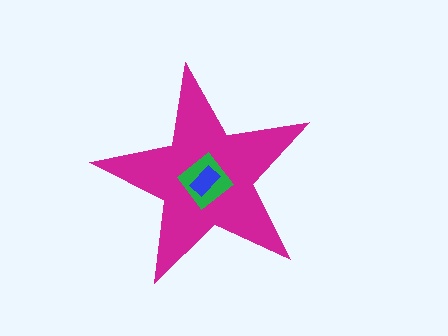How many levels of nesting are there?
3.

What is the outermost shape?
The magenta star.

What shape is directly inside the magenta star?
The green diamond.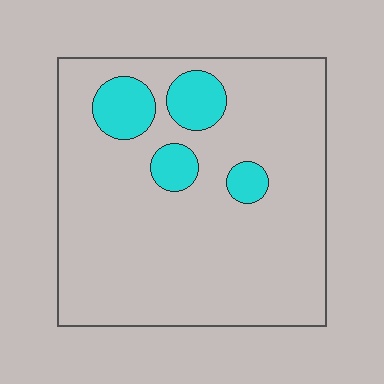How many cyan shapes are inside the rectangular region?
4.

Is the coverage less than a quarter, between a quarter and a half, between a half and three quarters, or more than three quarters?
Less than a quarter.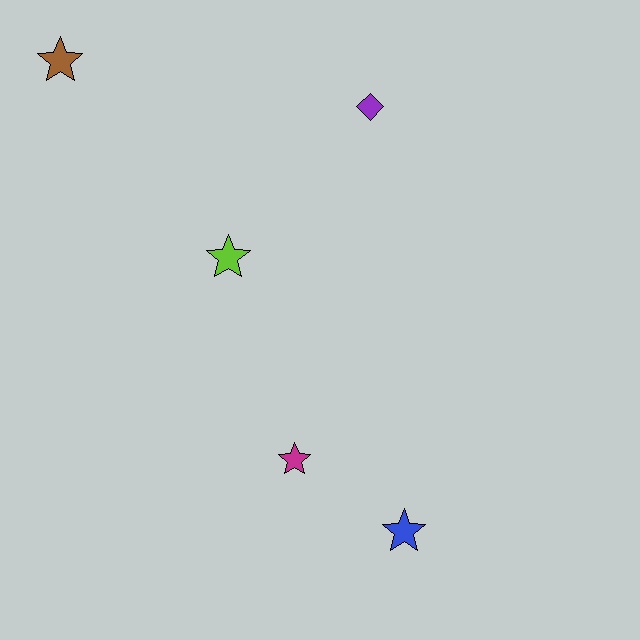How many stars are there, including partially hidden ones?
There are 4 stars.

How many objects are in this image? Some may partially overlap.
There are 5 objects.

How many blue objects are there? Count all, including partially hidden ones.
There is 1 blue object.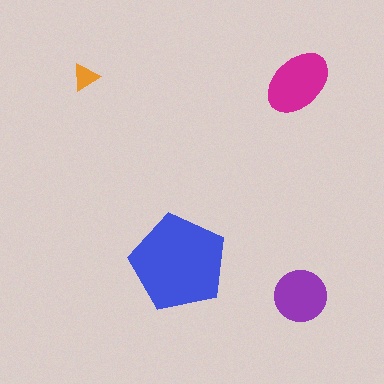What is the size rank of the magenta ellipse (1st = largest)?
2nd.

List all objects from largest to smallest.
The blue pentagon, the magenta ellipse, the purple circle, the orange triangle.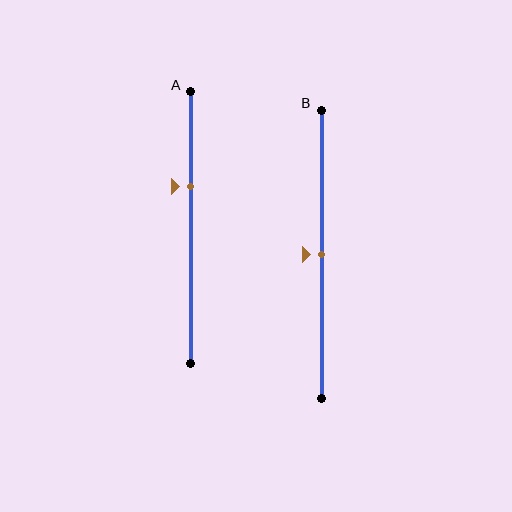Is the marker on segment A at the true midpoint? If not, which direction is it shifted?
No, the marker on segment A is shifted upward by about 15% of the segment length.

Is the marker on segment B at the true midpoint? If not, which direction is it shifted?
Yes, the marker on segment B is at the true midpoint.